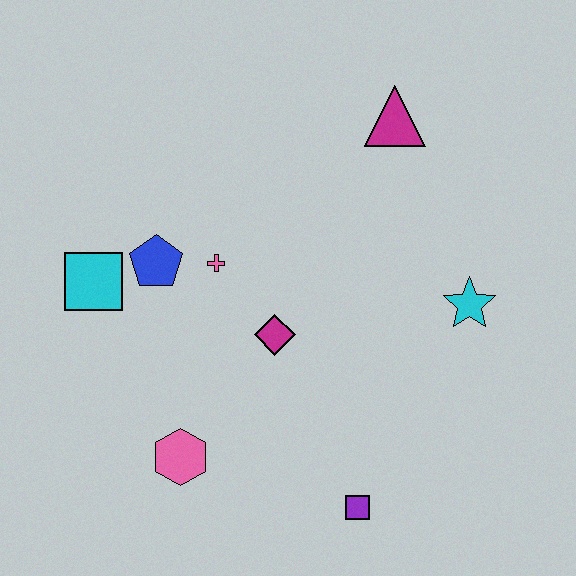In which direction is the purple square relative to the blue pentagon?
The purple square is below the blue pentagon.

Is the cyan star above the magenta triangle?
No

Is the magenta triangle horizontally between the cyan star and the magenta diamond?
Yes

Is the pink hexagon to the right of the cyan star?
No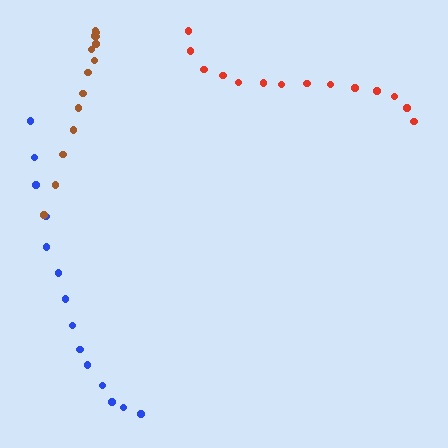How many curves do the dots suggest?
There are 3 distinct paths.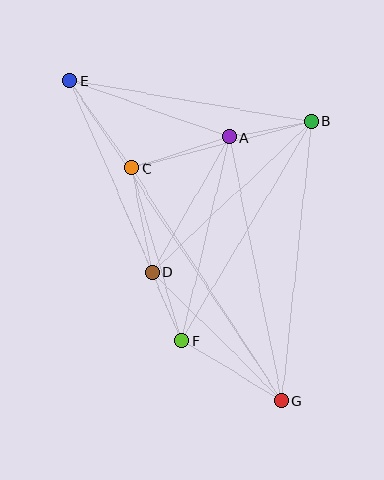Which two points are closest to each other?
Points D and F are closest to each other.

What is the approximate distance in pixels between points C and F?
The distance between C and F is approximately 180 pixels.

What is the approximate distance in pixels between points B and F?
The distance between B and F is approximately 255 pixels.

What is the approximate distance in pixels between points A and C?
The distance between A and C is approximately 103 pixels.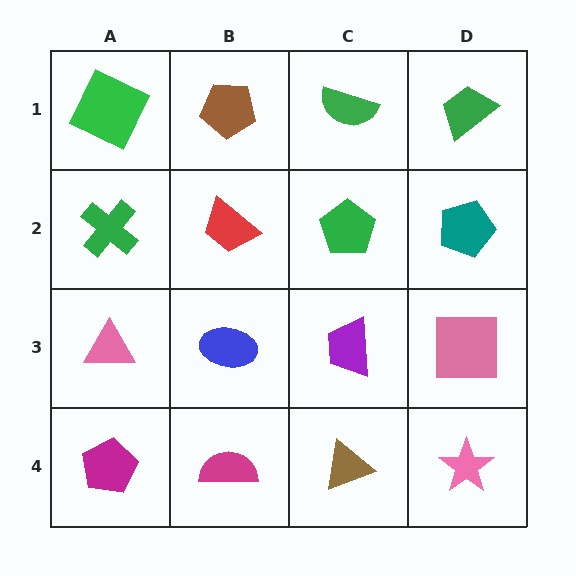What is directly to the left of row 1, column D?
A green semicircle.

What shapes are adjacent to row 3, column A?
A green cross (row 2, column A), a magenta pentagon (row 4, column A), a blue ellipse (row 3, column B).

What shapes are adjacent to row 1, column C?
A green pentagon (row 2, column C), a brown pentagon (row 1, column B), a green trapezoid (row 1, column D).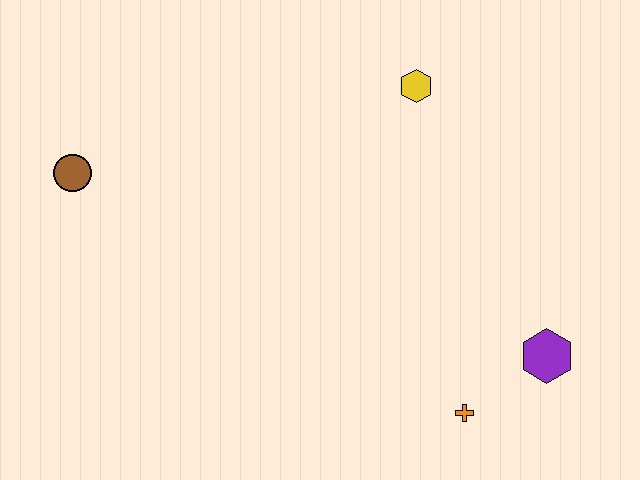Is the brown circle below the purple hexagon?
No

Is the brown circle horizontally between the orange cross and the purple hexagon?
No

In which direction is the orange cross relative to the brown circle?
The orange cross is to the right of the brown circle.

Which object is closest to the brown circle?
The yellow hexagon is closest to the brown circle.